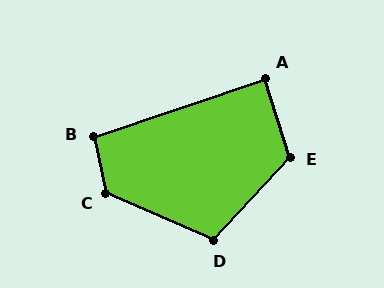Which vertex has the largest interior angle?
C, at approximately 126 degrees.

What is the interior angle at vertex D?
Approximately 109 degrees (obtuse).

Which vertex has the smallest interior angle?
A, at approximately 88 degrees.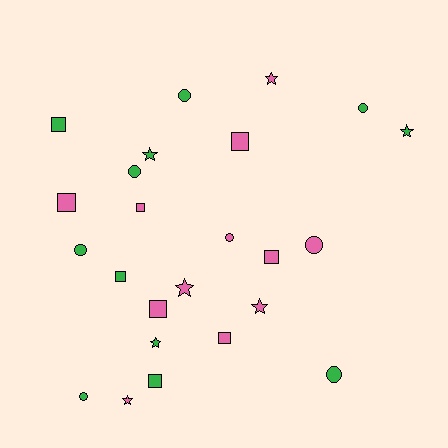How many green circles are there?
There are 6 green circles.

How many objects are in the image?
There are 24 objects.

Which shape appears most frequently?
Square, with 9 objects.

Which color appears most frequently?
Pink, with 12 objects.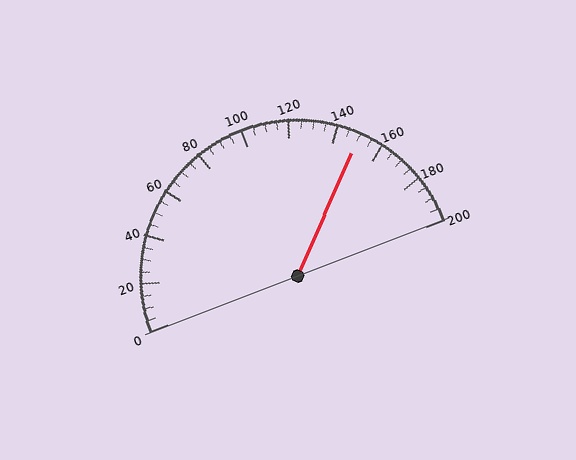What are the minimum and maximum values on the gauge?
The gauge ranges from 0 to 200.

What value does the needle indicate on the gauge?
The needle indicates approximately 150.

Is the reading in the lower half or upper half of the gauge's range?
The reading is in the upper half of the range (0 to 200).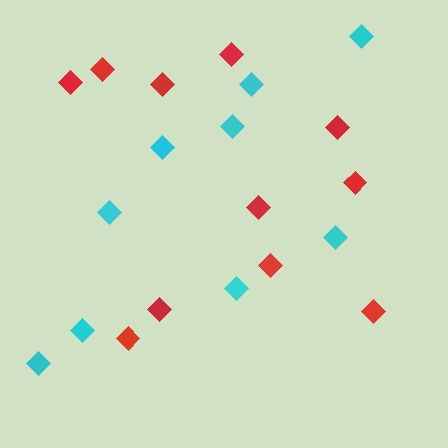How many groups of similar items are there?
There are 2 groups: one group of cyan diamonds (9) and one group of red diamonds (11).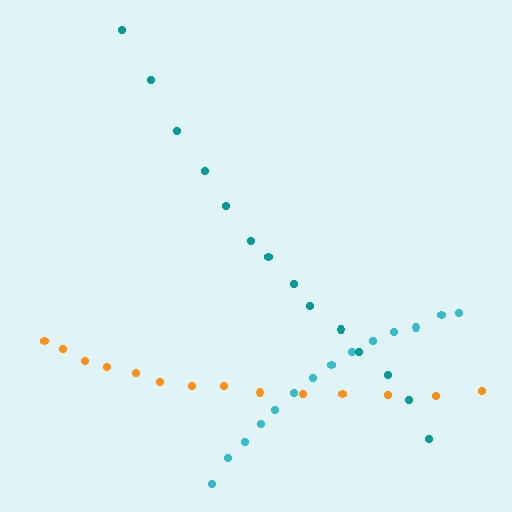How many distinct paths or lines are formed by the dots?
There are 3 distinct paths.